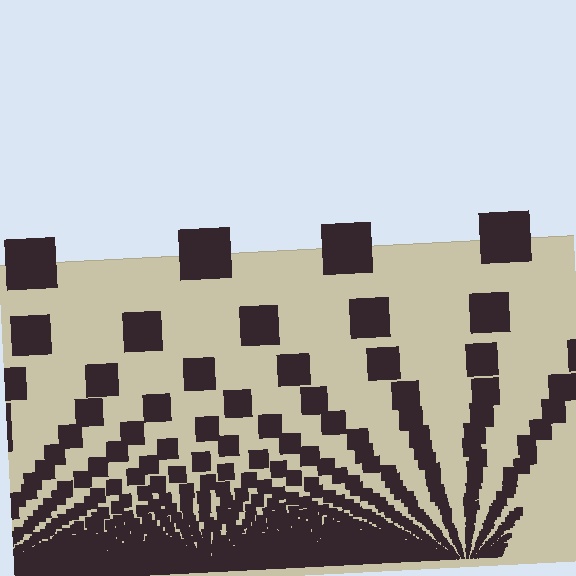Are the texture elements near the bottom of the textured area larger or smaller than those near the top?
Smaller. The gradient is inverted — elements near the bottom are smaller and denser.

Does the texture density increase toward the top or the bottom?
Density increases toward the bottom.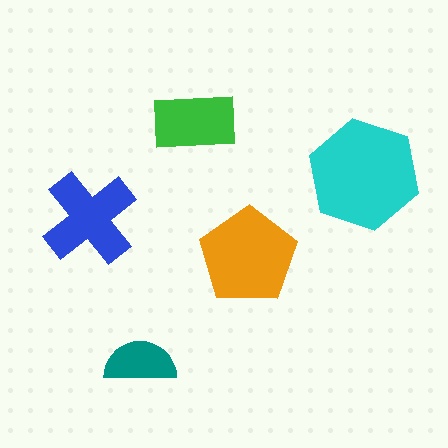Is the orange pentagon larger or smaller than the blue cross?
Larger.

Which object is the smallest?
The teal semicircle.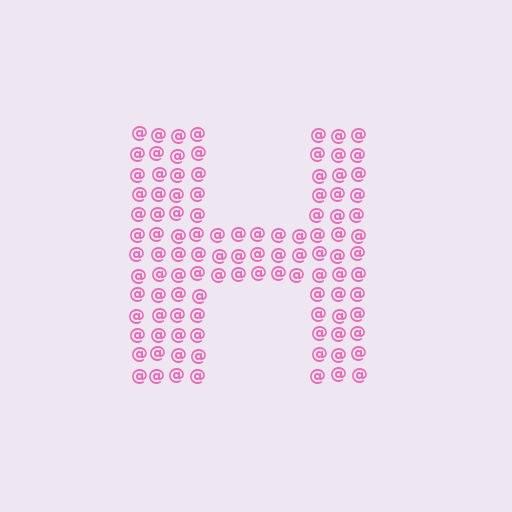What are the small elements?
The small elements are at signs.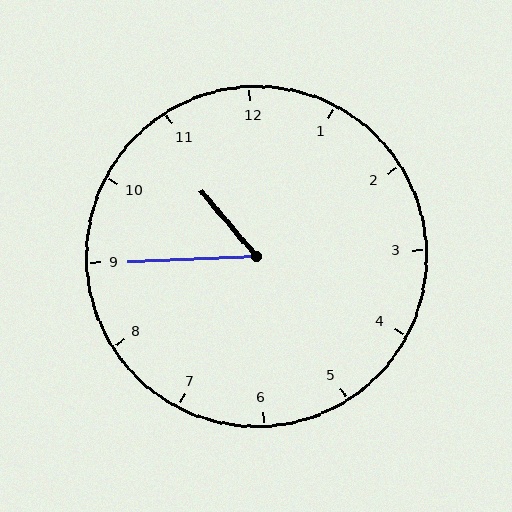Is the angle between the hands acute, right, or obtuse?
It is acute.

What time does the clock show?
10:45.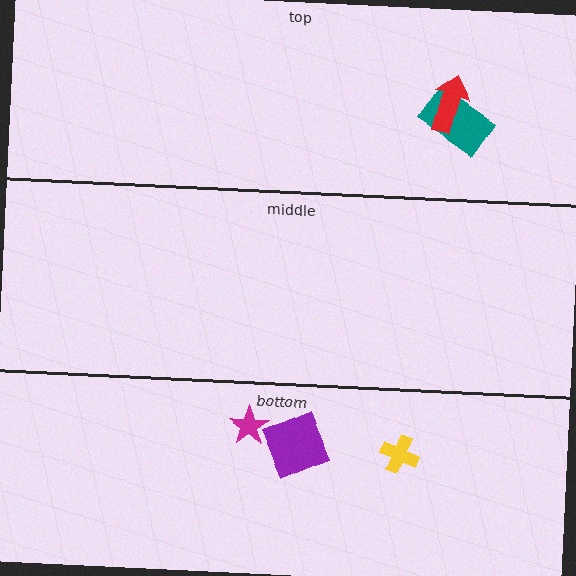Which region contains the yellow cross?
The bottom region.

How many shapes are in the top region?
2.